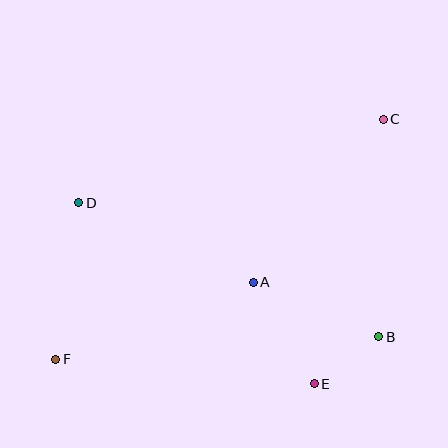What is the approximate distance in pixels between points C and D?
The distance between C and D is approximately 315 pixels.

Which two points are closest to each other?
Points B and E are closest to each other.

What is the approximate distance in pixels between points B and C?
The distance between B and C is approximately 218 pixels.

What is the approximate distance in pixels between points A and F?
The distance between A and F is approximately 212 pixels.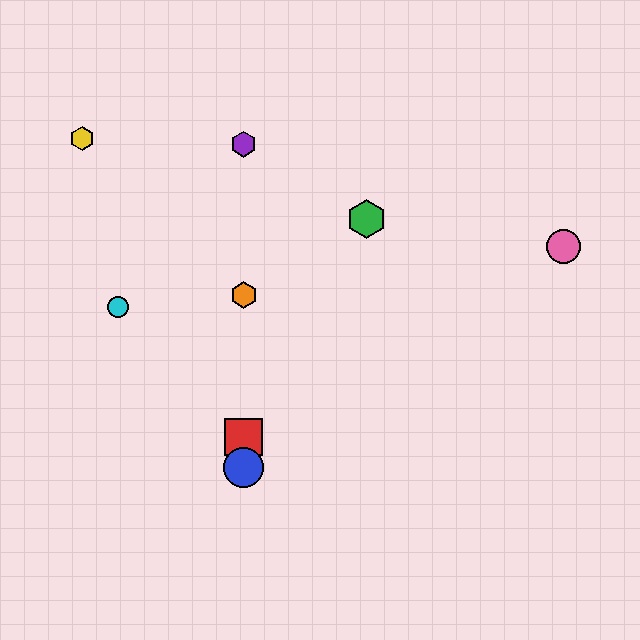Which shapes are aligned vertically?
The red square, the blue circle, the purple hexagon, the orange hexagon are aligned vertically.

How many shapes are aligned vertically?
4 shapes (the red square, the blue circle, the purple hexagon, the orange hexagon) are aligned vertically.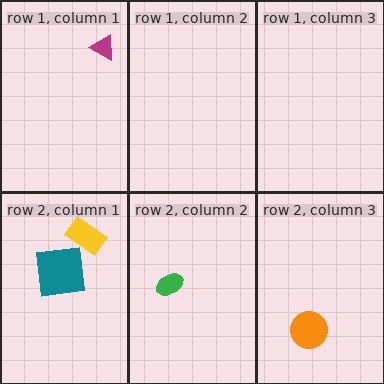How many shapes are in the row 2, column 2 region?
1.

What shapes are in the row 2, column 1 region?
The teal square, the yellow rectangle.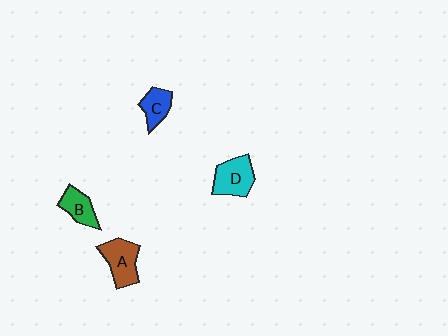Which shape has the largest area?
Shape A (brown).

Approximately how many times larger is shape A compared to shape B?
Approximately 1.4 times.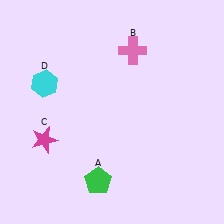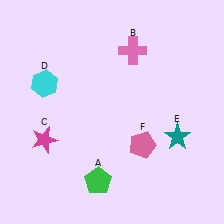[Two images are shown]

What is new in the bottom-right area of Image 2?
A teal star (E) was added in the bottom-right area of Image 2.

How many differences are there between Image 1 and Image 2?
There are 2 differences between the two images.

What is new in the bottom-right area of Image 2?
A pink pentagon (F) was added in the bottom-right area of Image 2.